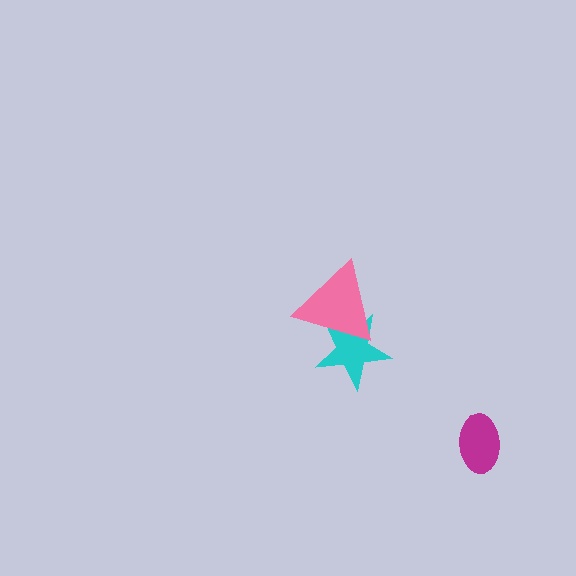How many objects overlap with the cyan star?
1 object overlaps with the cyan star.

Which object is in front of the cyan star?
The pink triangle is in front of the cyan star.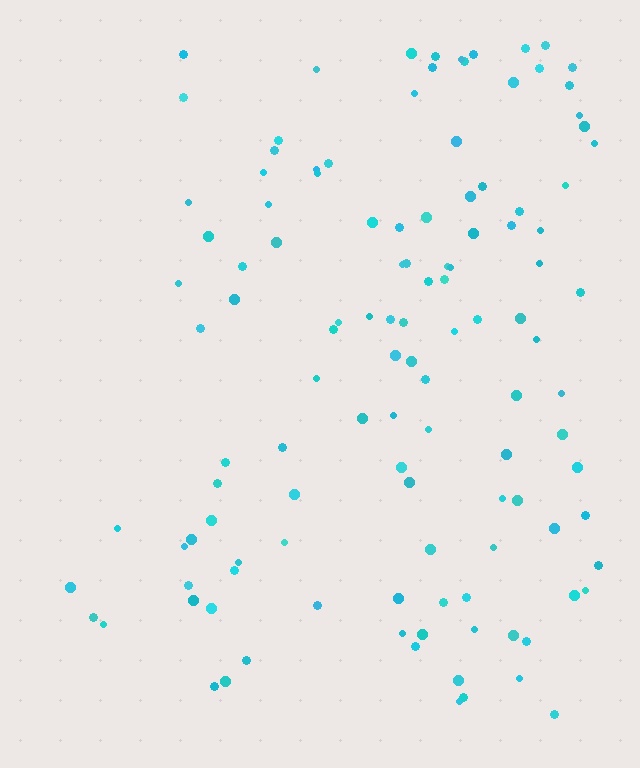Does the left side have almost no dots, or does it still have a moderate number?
Still a moderate number, just noticeably fewer than the right.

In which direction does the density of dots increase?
From left to right, with the right side densest.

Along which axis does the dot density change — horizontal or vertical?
Horizontal.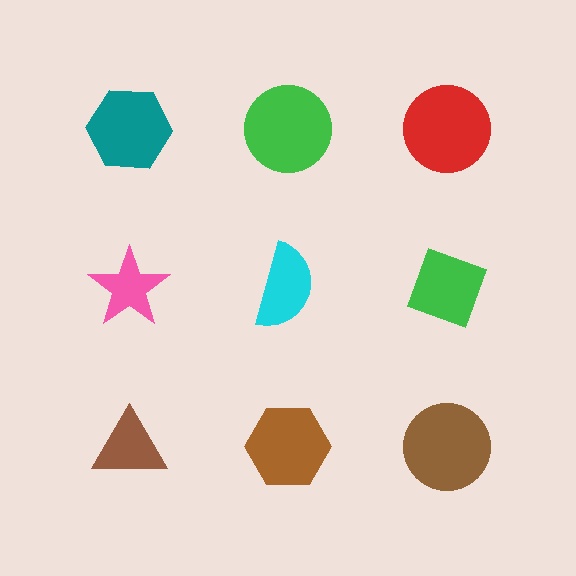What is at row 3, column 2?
A brown hexagon.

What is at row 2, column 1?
A pink star.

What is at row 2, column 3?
A green diamond.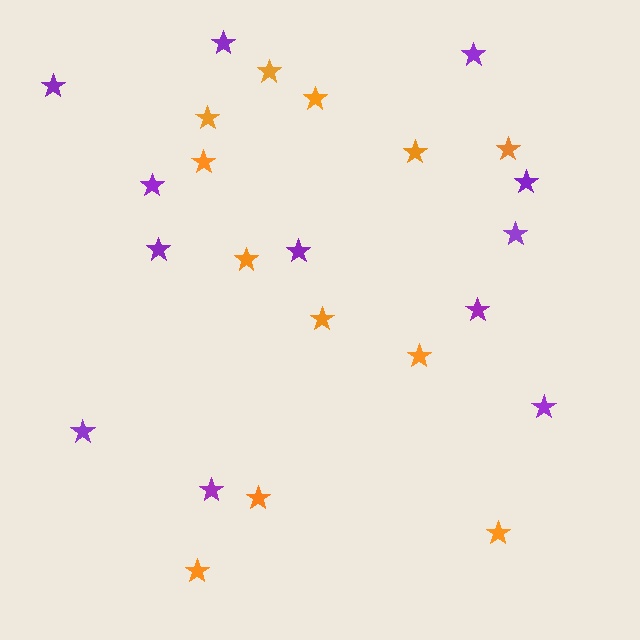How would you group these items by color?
There are 2 groups: one group of purple stars (12) and one group of orange stars (12).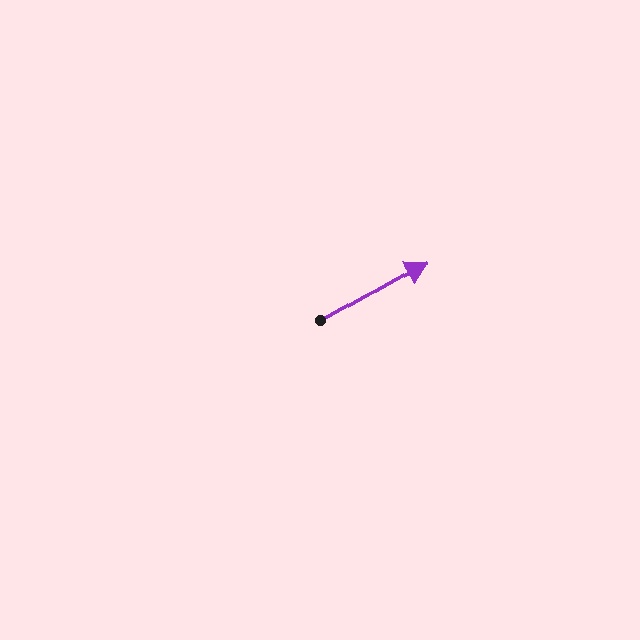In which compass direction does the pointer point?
Northeast.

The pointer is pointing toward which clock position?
Roughly 2 o'clock.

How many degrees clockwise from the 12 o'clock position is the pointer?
Approximately 61 degrees.